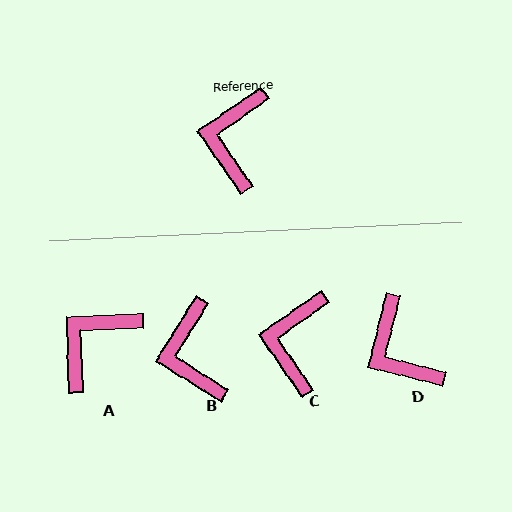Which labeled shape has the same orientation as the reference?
C.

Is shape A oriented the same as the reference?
No, it is off by about 33 degrees.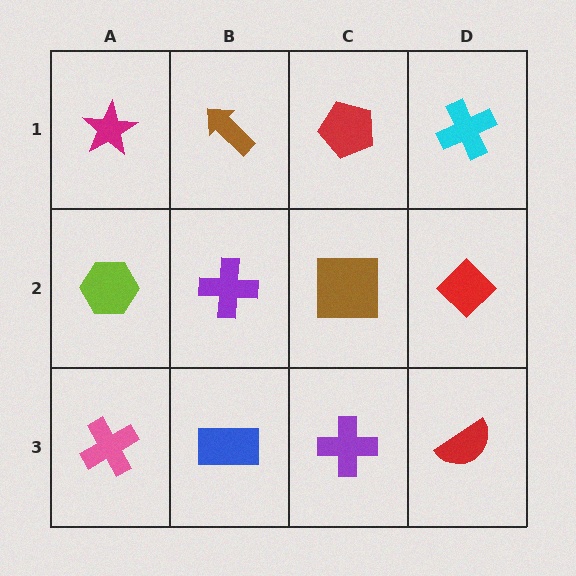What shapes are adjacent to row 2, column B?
A brown arrow (row 1, column B), a blue rectangle (row 3, column B), a lime hexagon (row 2, column A), a brown square (row 2, column C).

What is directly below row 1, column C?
A brown square.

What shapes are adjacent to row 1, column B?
A purple cross (row 2, column B), a magenta star (row 1, column A), a red pentagon (row 1, column C).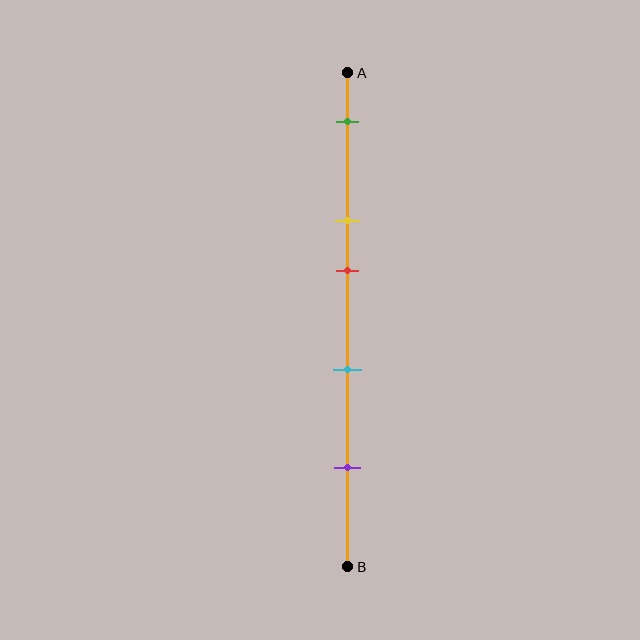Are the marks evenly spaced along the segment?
No, the marks are not evenly spaced.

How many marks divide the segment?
There are 5 marks dividing the segment.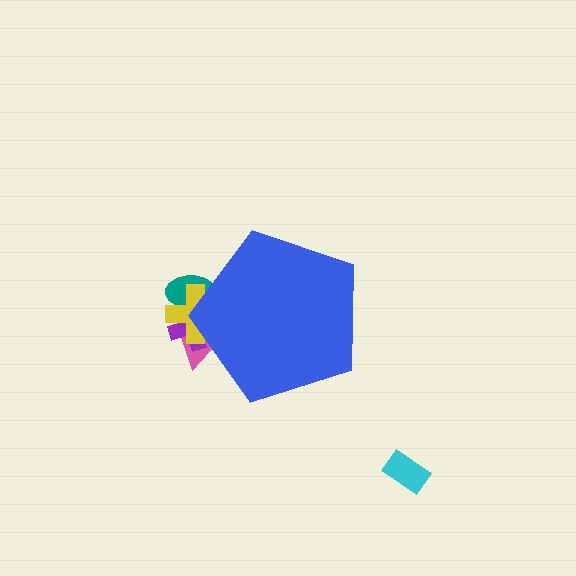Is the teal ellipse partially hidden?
Yes, the teal ellipse is partially hidden behind the blue pentagon.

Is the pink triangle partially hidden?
Yes, the pink triangle is partially hidden behind the blue pentagon.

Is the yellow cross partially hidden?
Yes, the yellow cross is partially hidden behind the blue pentagon.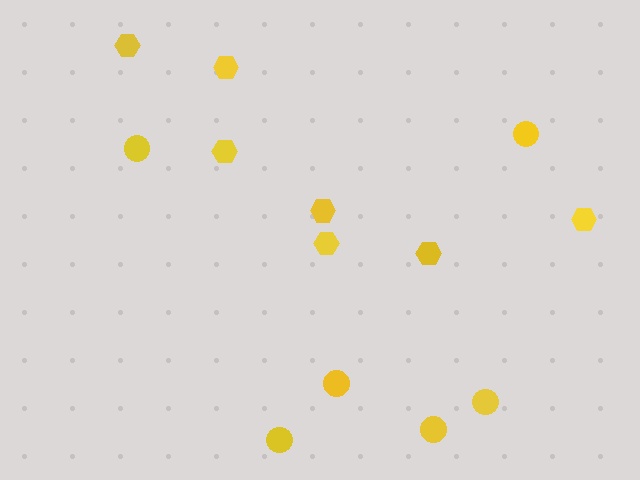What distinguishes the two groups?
There are 2 groups: one group of circles (6) and one group of hexagons (7).